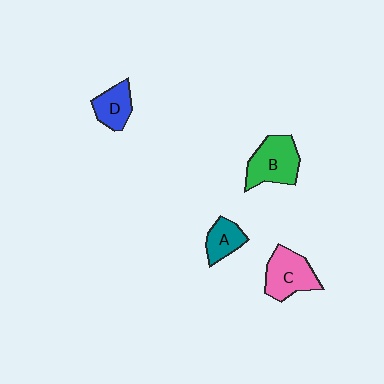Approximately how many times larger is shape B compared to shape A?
Approximately 1.7 times.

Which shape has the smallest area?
Shape A (teal).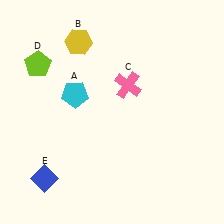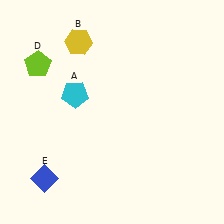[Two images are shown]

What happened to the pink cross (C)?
The pink cross (C) was removed in Image 2. It was in the top-right area of Image 1.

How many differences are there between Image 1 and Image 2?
There is 1 difference between the two images.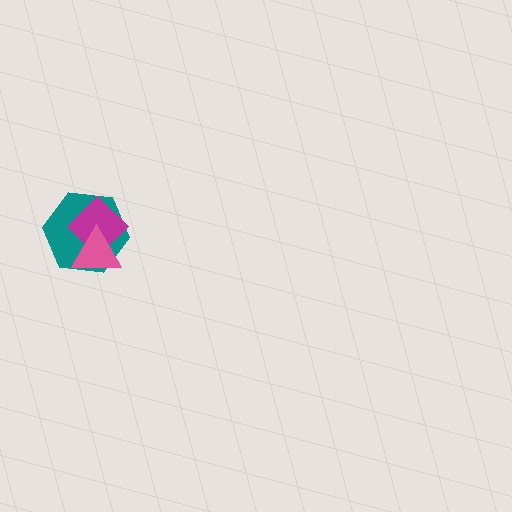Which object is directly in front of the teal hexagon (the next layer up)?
The magenta diamond is directly in front of the teal hexagon.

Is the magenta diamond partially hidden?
Yes, it is partially covered by another shape.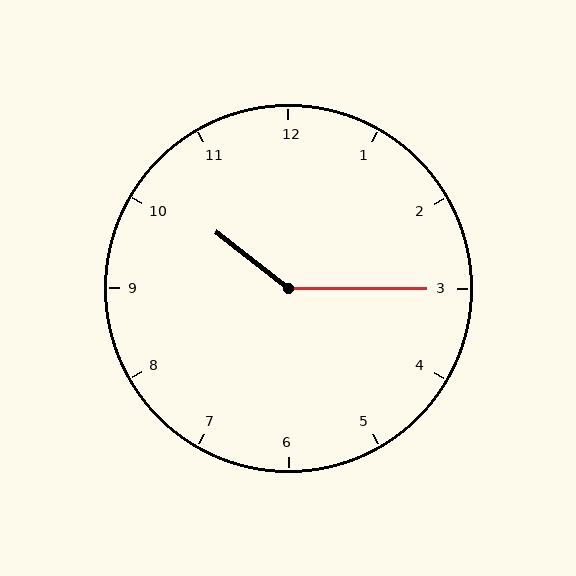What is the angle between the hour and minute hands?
Approximately 142 degrees.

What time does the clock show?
10:15.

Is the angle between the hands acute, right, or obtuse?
It is obtuse.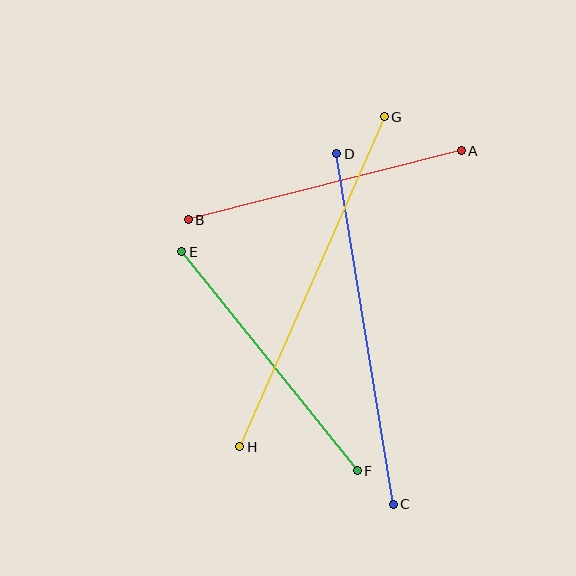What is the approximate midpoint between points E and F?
The midpoint is at approximately (270, 361) pixels.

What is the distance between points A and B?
The distance is approximately 282 pixels.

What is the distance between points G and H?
The distance is approximately 360 pixels.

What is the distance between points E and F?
The distance is approximately 280 pixels.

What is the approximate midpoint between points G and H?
The midpoint is at approximately (312, 282) pixels.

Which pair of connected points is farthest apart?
Points G and H are farthest apart.